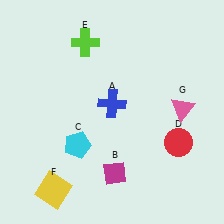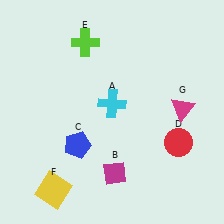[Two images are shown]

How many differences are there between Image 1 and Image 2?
There are 3 differences between the two images.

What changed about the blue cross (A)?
In Image 1, A is blue. In Image 2, it changed to cyan.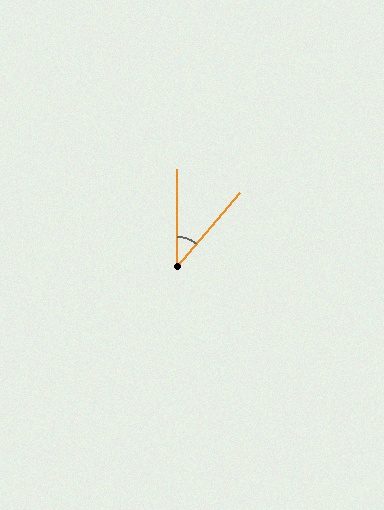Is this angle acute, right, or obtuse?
It is acute.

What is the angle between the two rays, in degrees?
Approximately 40 degrees.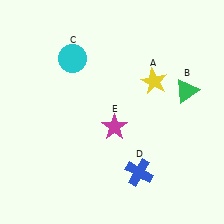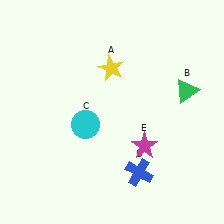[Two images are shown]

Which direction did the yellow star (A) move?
The yellow star (A) moved left.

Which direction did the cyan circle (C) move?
The cyan circle (C) moved down.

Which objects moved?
The objects that moved are: the yellow star (A), the cyan circle (C), the magenta star (E).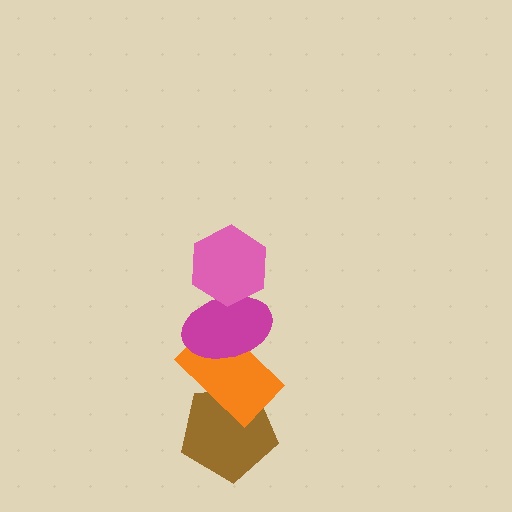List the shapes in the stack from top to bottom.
From top to bottom: the pink hexagon, the magenta ellipse, the orange rectangle, the brown pentagon.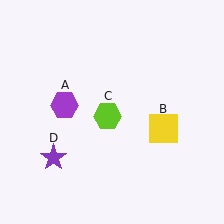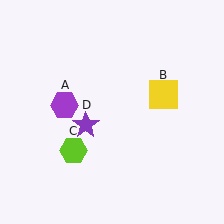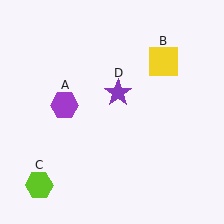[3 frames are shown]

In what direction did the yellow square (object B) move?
The yellow square (object B) moved up.